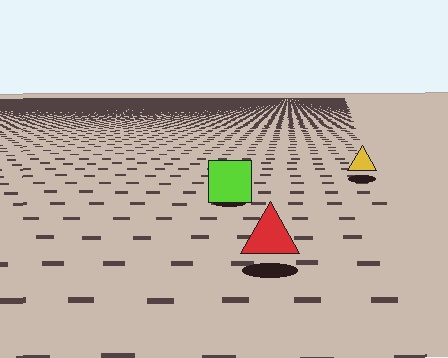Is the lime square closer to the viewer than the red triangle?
No. The red triangle is closer — you can tell from the texture gradient: the ground texture is coarser near it.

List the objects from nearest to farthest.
From nearest to farthest: the red triangle, the lime square, the yellow triangle.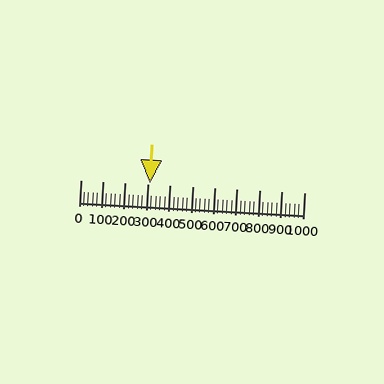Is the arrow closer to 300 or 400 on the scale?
The arrow is closer to 300.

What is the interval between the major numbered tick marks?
The major tick marks are spaced 100 units apart.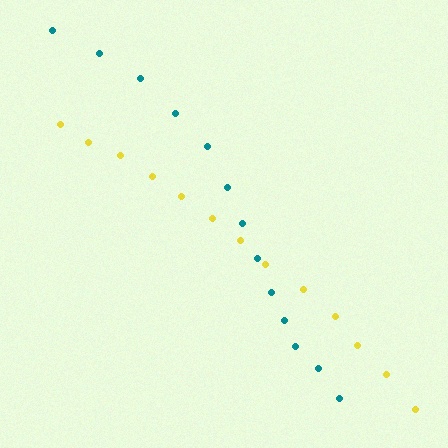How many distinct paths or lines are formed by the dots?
There are 2 distinct paths.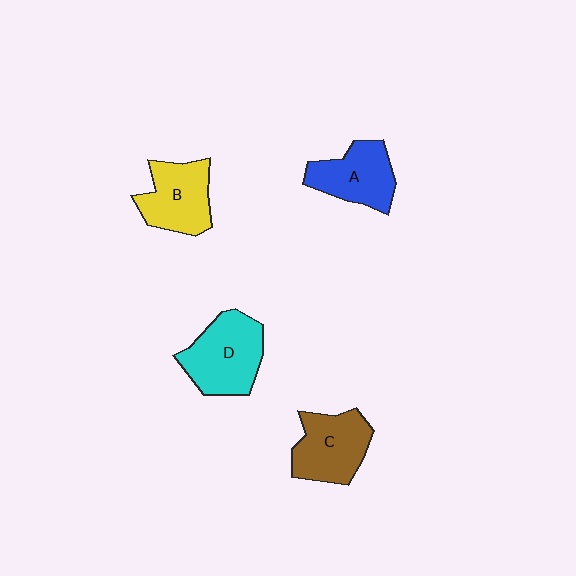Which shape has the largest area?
Shape D (cyan).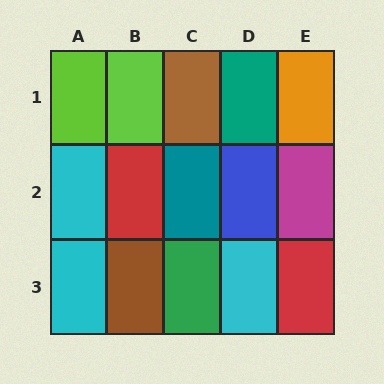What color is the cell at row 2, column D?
Blue.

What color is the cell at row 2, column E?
Magenta.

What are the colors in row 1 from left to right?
Lime, lime, brown, teal, orange.